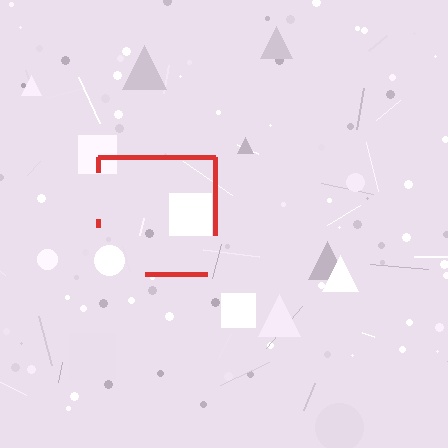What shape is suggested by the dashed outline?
The dashed outline suggests a square.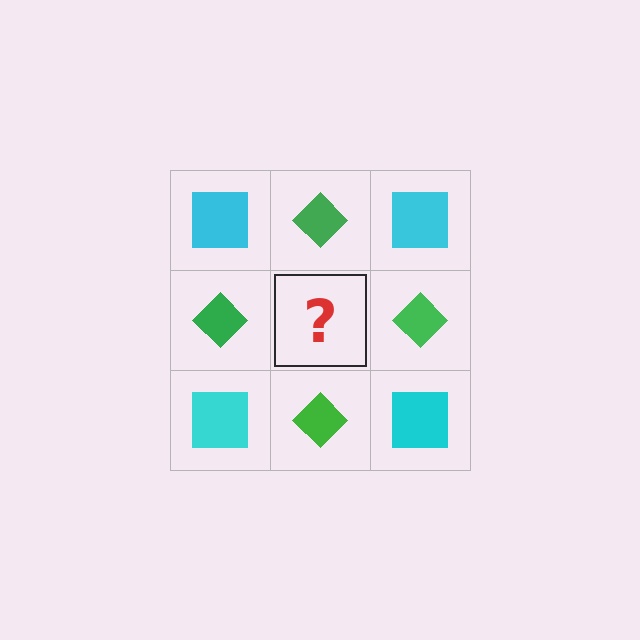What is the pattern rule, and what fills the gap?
The rule is that it alternates cyan square and green diamond in a checkerboard pattern. The gap should be filled with a cyan square.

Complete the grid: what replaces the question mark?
The question mark should be replaced with a cyan square.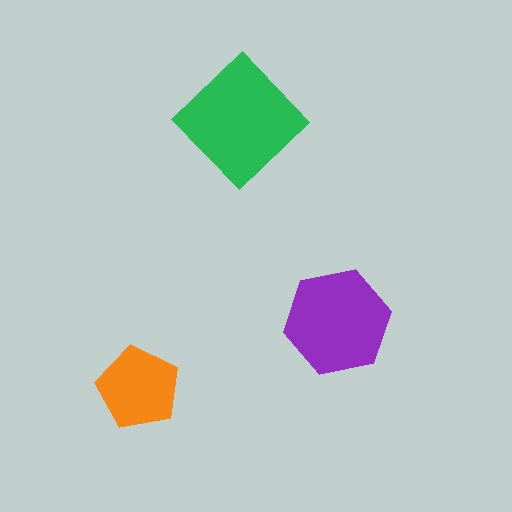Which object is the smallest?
The orange pentagon.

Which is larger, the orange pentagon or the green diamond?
The green diamond.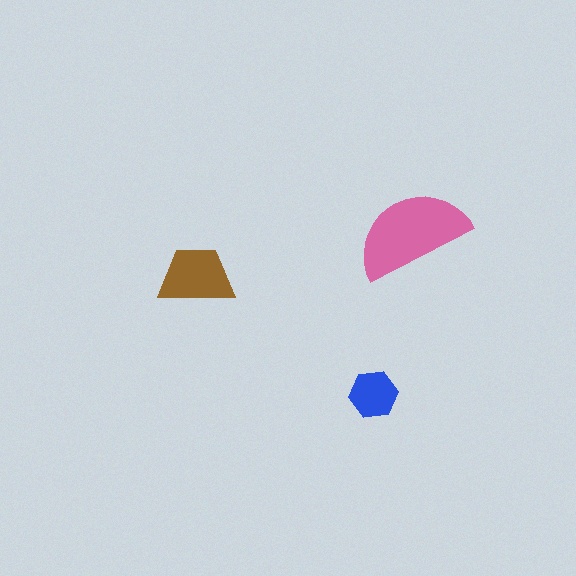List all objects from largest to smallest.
The pink semicircle, the brown trapezoid, the blue hexagon.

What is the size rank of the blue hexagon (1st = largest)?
3rd.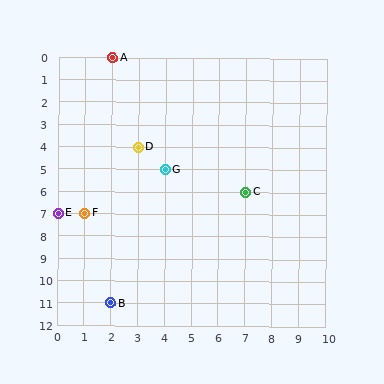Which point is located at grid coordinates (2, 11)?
Point B is at (2, 11).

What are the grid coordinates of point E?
Point E is at grid coordinates (0, 7).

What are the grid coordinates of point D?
Point D is at grid coordinates (3, 4).